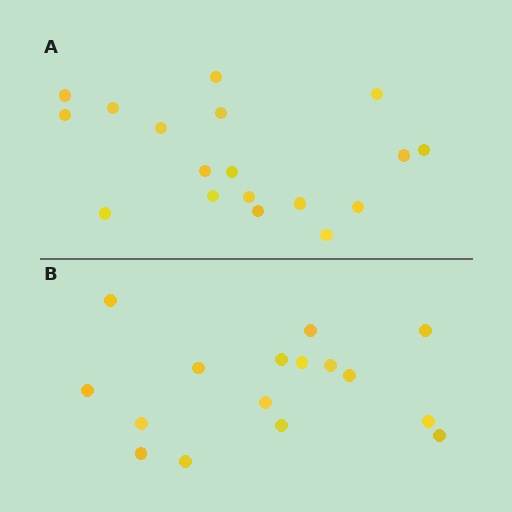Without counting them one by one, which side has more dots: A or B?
Region A (the top region) has more dots.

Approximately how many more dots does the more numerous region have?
Region A has just a few more — roughly 2 or 3 more dots than region B.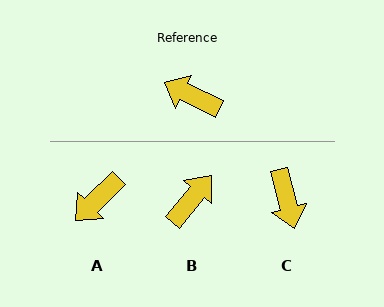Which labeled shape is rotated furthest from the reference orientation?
C, about 130 degrees away.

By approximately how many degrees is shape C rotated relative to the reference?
Approximately 130 degrees counter-clockwise.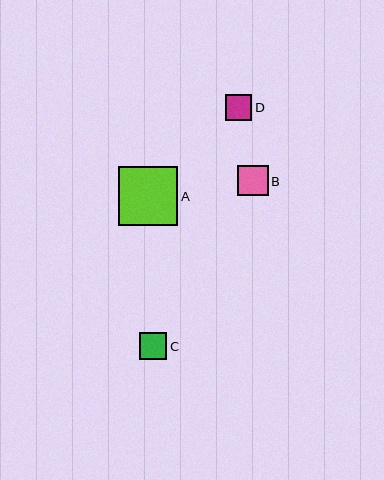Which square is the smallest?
Square D is the smallest with a size of approximately 26 pixels.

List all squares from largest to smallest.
From largest to smallest: A, B, C, D.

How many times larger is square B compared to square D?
Square B is approximately 1.2 times the size of square D.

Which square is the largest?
Square A is the largest with a size of approximately 59 pixels.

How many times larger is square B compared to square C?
Square B is approximately 1.1 times the size of square C.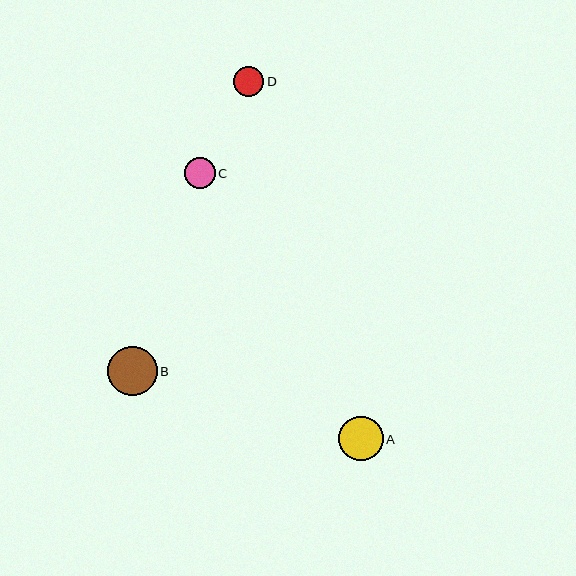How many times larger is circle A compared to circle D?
Circle A is approximately 1.5 times the size of circle D.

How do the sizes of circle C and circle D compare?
Circle C and circle D are approximately the same size.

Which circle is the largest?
Circle B is the largest with a size of approximately 49 pixels.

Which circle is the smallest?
Circle D is the smallest with a size of approximately 30 pixels.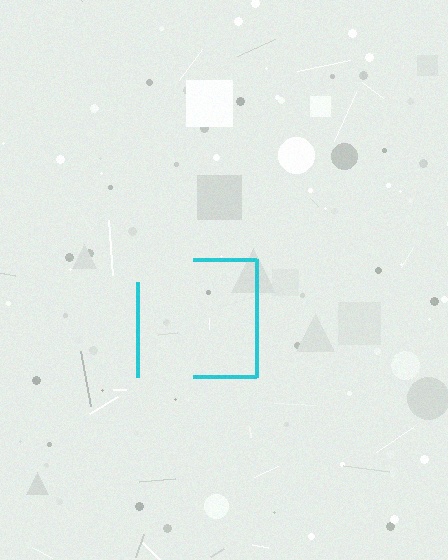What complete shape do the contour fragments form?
The contour fragments form a square.